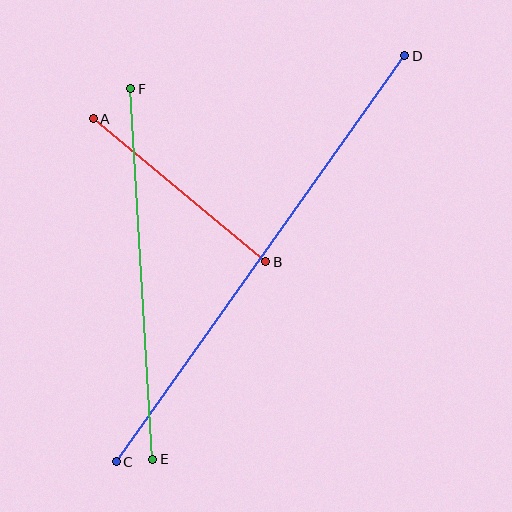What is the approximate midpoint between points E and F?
The midpoint is at approximately (142, 274) pixels.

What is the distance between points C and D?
The distance is approximately 498 pixels.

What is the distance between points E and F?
The distance is approximately 371 pixels.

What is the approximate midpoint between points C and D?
The midpoint is at approximately (261, 259) pixels.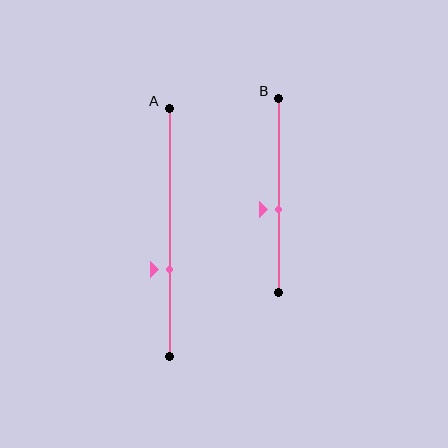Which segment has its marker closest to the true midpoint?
Segment B has its marker closest to the true midpoint.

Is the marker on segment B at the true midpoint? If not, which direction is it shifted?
No, the marker on segment B is shifted downward by about 7% of the segment length.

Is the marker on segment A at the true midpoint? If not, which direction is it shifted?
No, the marker on segment A is shifted downward by about 15% of the segment length.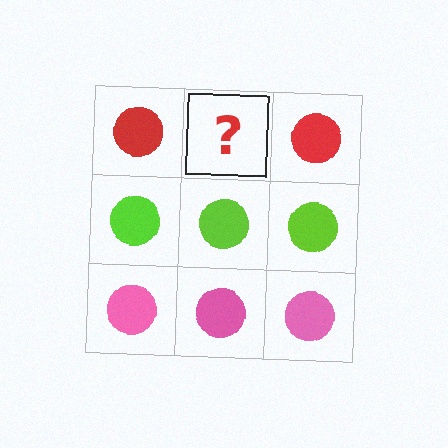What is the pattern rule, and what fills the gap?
The rule is that each row has a consistent color. The gap should be filled with a red circle.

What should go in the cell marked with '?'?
The missing cell should contain a red circle.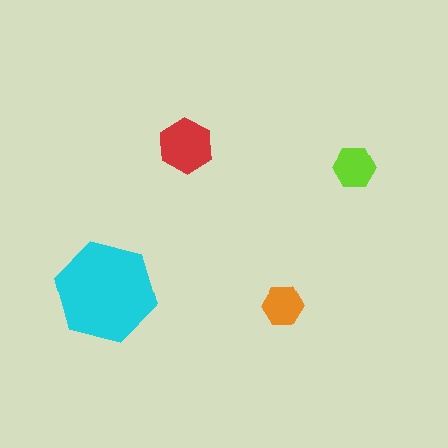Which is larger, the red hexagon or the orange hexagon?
The red one.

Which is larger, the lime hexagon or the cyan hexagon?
The cyan one.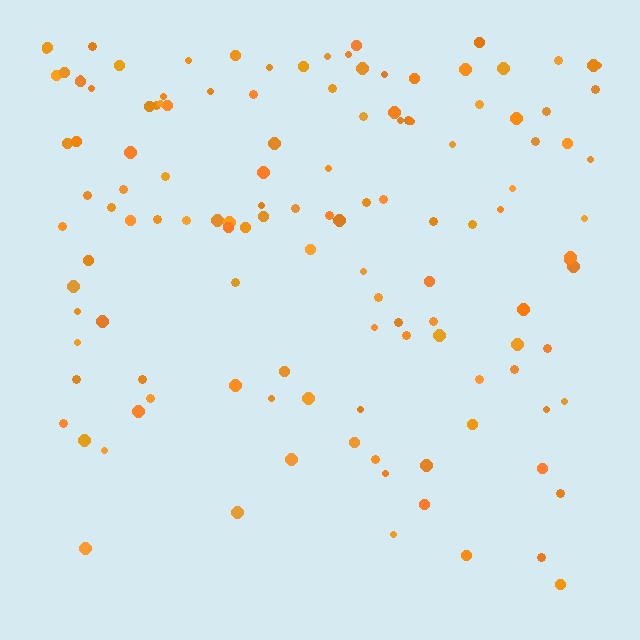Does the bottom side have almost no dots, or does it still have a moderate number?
Still a moderate number, just noticeably fewer than the top.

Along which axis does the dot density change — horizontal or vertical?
Vertical.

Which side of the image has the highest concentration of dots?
The top.